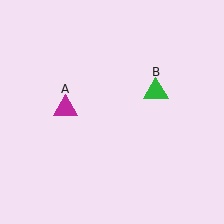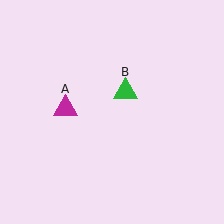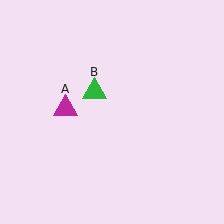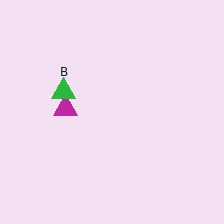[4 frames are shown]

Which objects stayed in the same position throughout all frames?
Magenta triangle (object A) remained stationary.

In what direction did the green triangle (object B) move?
The green triangle (object B) moved left.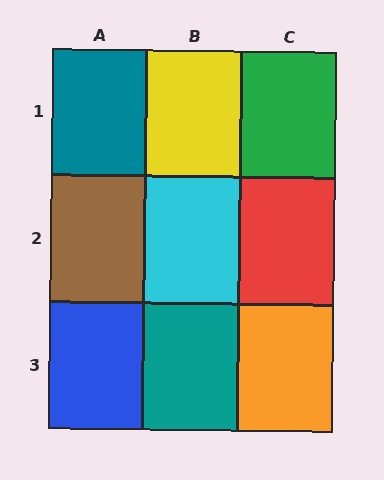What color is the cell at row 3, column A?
Blue.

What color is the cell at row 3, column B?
Teal.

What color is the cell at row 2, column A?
Brown.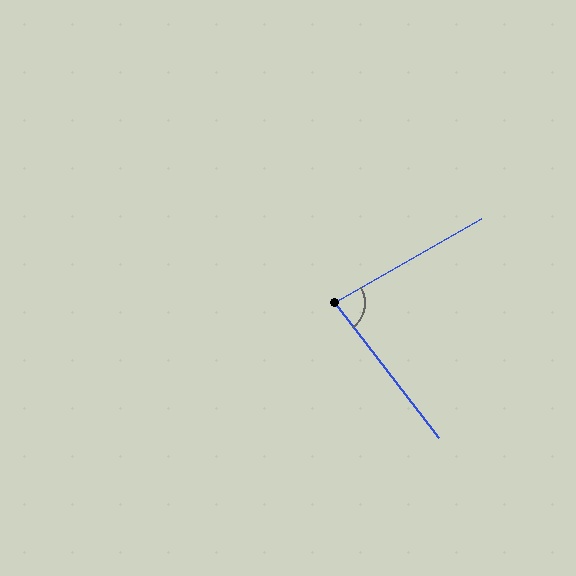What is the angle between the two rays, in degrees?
Approximately 82 degrees.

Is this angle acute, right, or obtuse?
It is acute.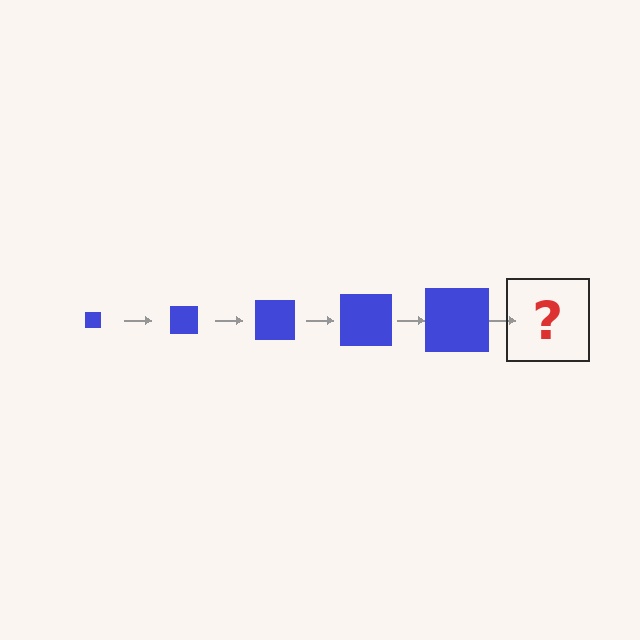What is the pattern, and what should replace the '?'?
The pattern is that the square gets progressively larger each step. The '?' should be a blue square, larger than the previous one.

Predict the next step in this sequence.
The next step is a blue square, larger than the previous one.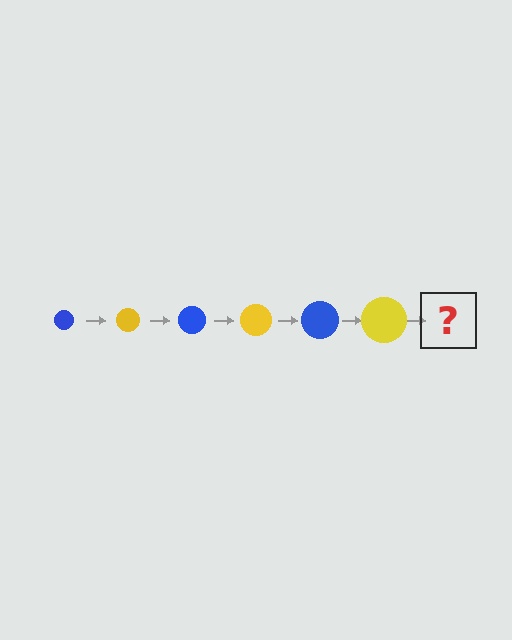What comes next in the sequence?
The next element should be a blue circle, larger than the previous one.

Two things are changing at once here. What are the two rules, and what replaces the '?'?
The two rules are that the circle grows larger each step and the color cycles through blue and yellow. The '?' should be a blue circle, larger than the previous one.